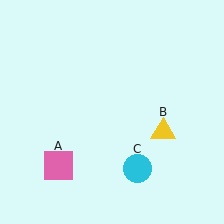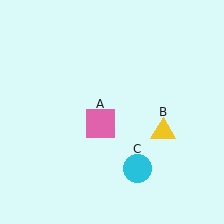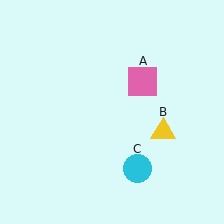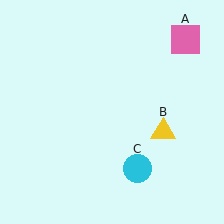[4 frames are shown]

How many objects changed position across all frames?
1 object changed position: pink square (object A).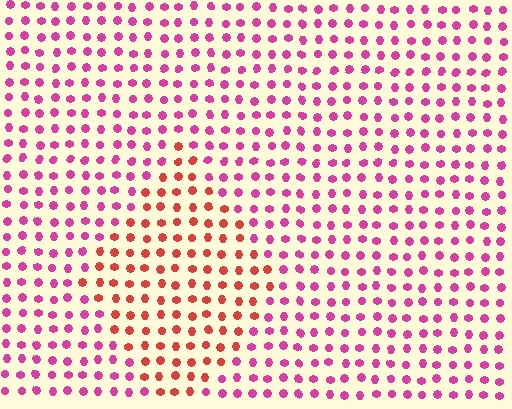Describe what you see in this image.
The image is filled with small magenta elements in a uniform arrangement. A diamond-shaped region is visible where the elements are tinted to a slightly different hue, forming a subtle color boundary.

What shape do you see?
I see a diamond.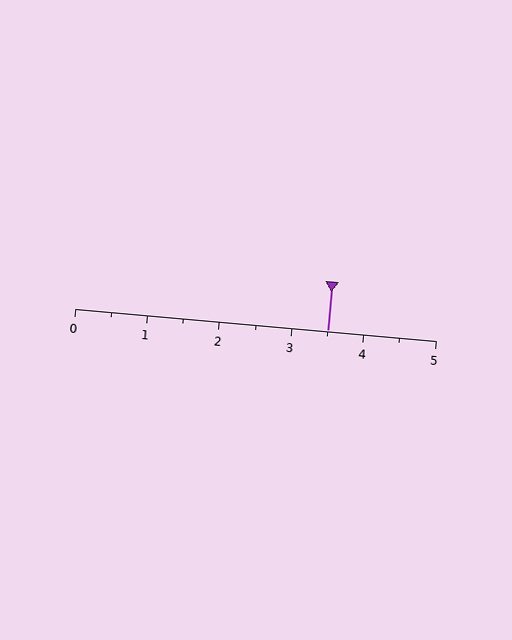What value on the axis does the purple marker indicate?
The marker indicates approximately 3.5.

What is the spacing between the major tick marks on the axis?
The major ticks are spaced 1 apart.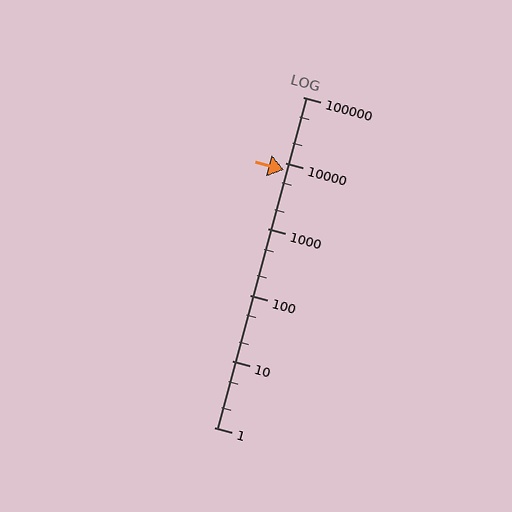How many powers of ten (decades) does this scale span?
The scale spans 5 decades, from 1 to 100000.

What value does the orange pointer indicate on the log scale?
The pointer indicates approximately 7900.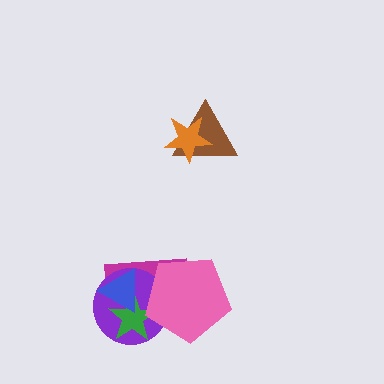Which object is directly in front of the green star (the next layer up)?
The blue triangle is directly in front of the green star.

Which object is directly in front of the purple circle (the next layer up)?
The green star is directly in front of the purple circle.